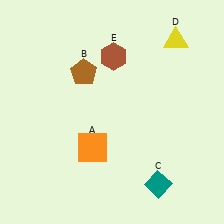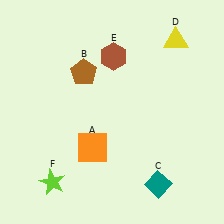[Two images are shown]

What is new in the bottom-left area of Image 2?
A lime star (F) was added in the bottom-left area of Image 2.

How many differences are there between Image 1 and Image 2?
There is 1 difference between the two images.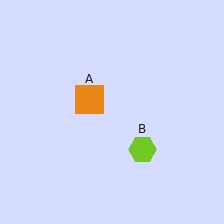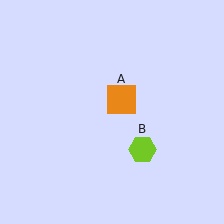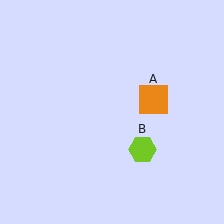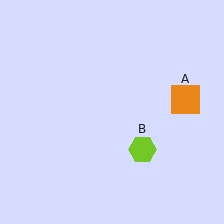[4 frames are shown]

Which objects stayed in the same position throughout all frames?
Lime hexagon (object B) remained stationary.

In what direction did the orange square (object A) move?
The orange square (object A) moved right.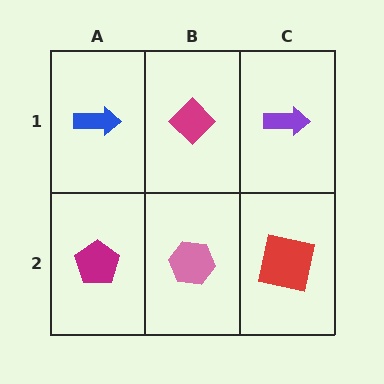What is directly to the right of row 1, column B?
A purple arrow.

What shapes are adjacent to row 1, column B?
A pink hexagon (row 2, column B), a blue arrow (row 1, column A), a purple arrow (row 1, column C).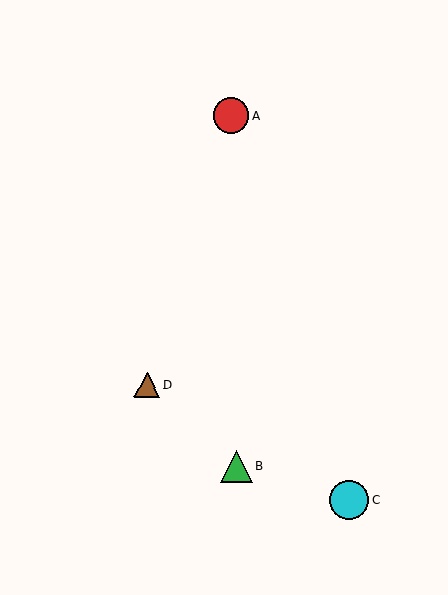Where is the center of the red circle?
The center of the red circle is at (231, 116).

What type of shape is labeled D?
Shape D is a brown triangle.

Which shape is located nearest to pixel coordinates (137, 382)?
The brown triangle (labeled D) at (147, 384) is nearest to that location.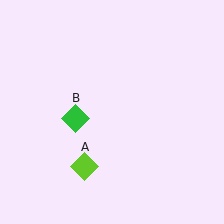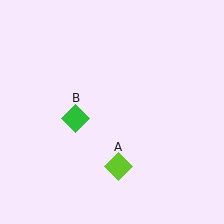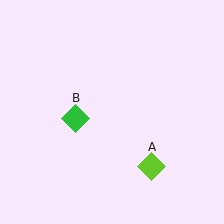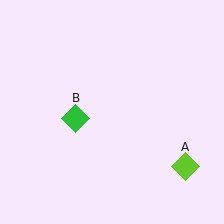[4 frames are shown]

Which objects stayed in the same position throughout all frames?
Green diamond (object B) remained stationary.